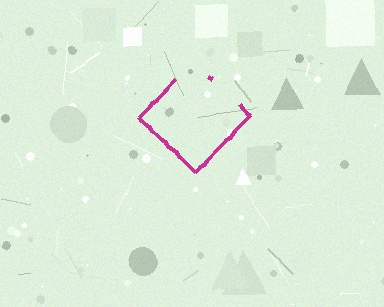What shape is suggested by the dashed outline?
The dashed outline suggests a diamond.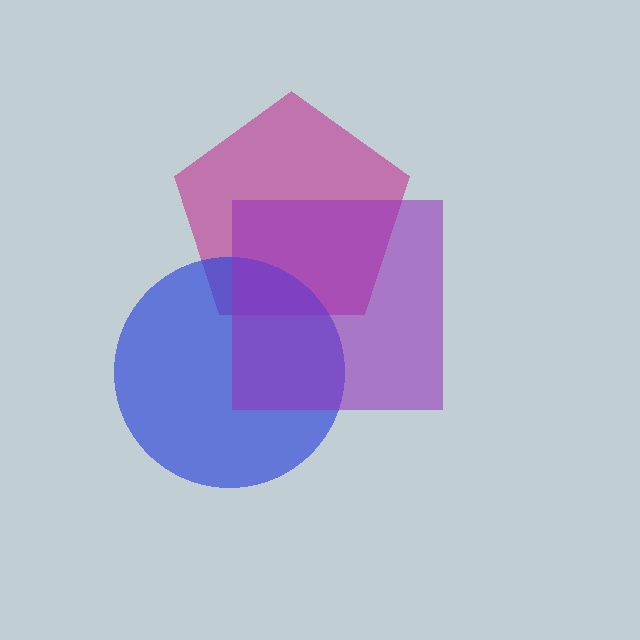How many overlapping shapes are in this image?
There are 3 overlapping shapes in the image.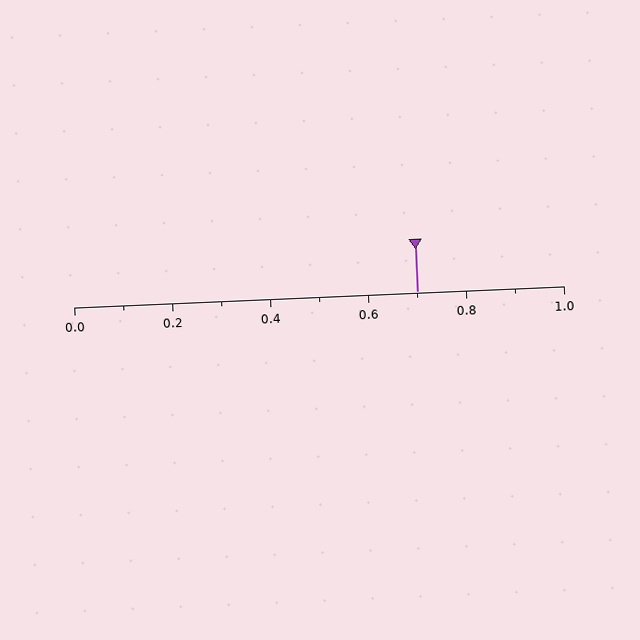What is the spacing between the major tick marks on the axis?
The major ticks are spaced 0.2 apart.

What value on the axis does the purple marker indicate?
The marker indicates approximately 0.7.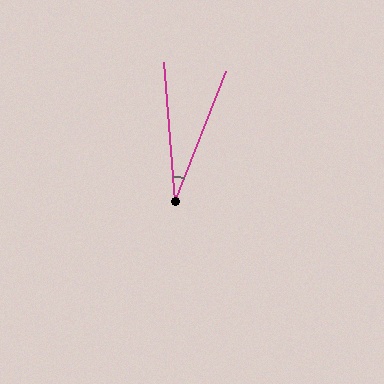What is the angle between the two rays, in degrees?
Approximately 26 degrees.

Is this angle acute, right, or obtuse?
It is acute.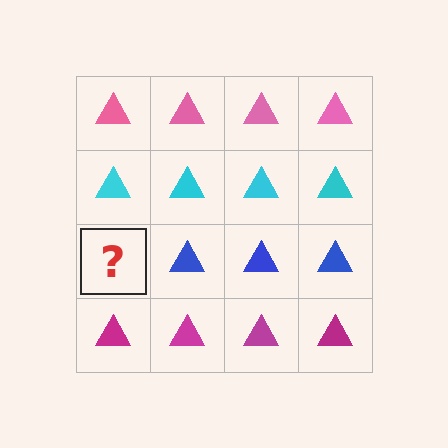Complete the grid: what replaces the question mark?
The question mark should be replaced with a blue triangle.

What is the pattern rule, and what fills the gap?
The rule is that each row has a consistent color. The gap should be filled with a blue triangle.